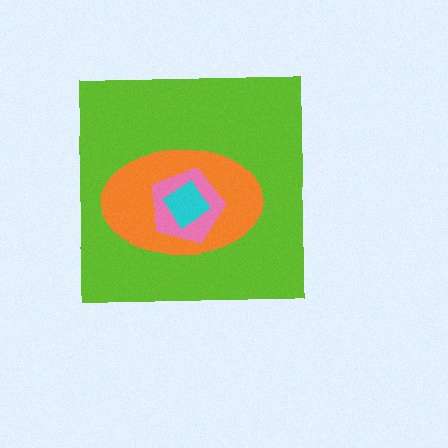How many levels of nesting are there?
4.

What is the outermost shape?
The lime square.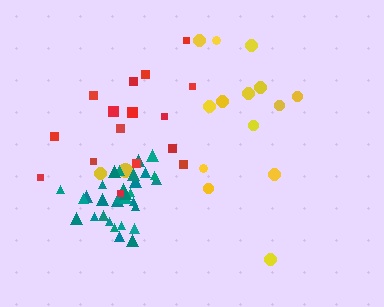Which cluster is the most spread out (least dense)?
Yellow.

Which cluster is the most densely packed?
Teal.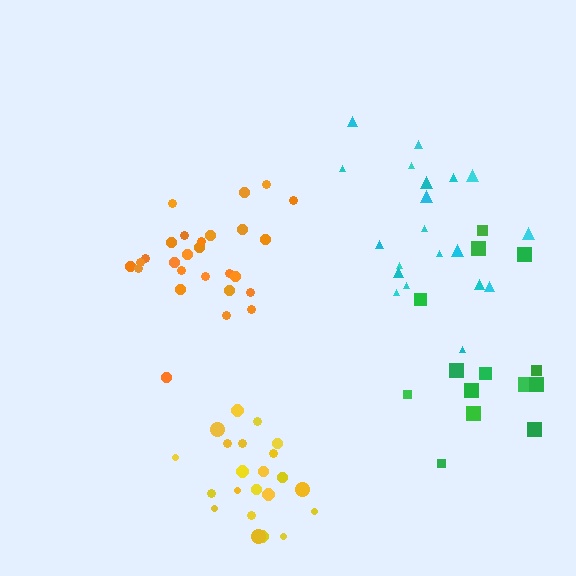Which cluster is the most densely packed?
Orange.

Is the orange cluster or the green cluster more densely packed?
Orange.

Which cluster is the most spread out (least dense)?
Green.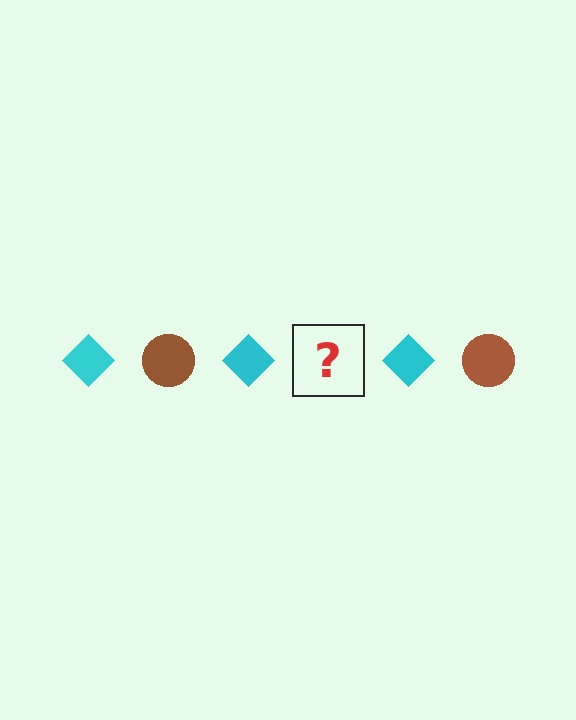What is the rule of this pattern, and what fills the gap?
The rule is that the pattern alternates between cyan diamond and brown circle. The gap should be filled with a brown circle.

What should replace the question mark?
The question mark should be replaced with a brown circle.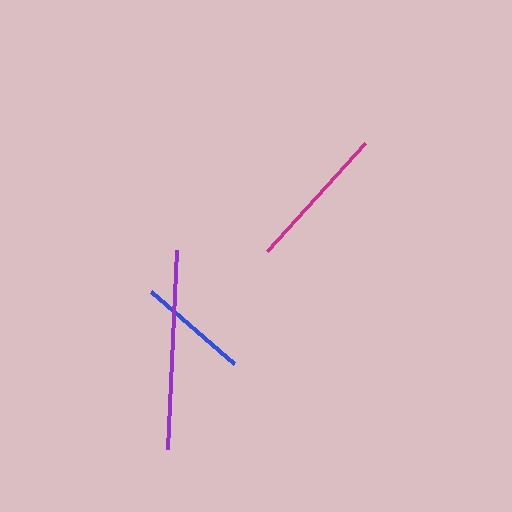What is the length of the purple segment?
The purple segment is approximately 199 pixels long.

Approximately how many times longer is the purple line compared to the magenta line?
The purple line is approximately 1.4 times the length of the magenta line.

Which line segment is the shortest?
The blue line is the shortest at approximately 110 pixels.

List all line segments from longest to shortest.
From longest to shortest: purple, magenta, blue.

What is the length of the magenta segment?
The magenta segment is approximately 146 pixels long.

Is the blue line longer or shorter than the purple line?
The purple line is longer than the blue line.